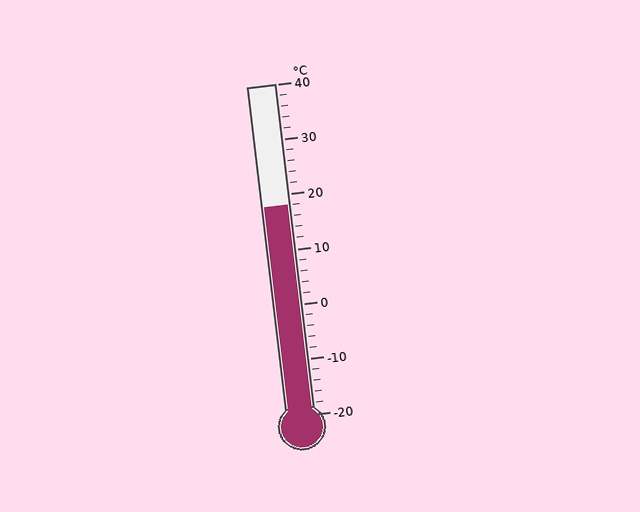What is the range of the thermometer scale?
The thermometer scale ranges from -20°C to 40°C.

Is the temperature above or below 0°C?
The temperature is above 0°C.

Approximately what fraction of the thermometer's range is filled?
The thermometer is filled to approximately 65% of its range.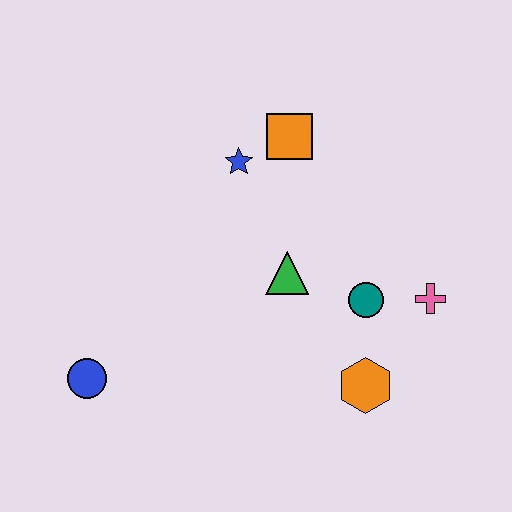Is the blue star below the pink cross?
No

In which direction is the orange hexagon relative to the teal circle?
The orange hexagon is below the teal circle.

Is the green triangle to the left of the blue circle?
No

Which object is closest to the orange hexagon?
The teal circle is closest to the orange hexagon.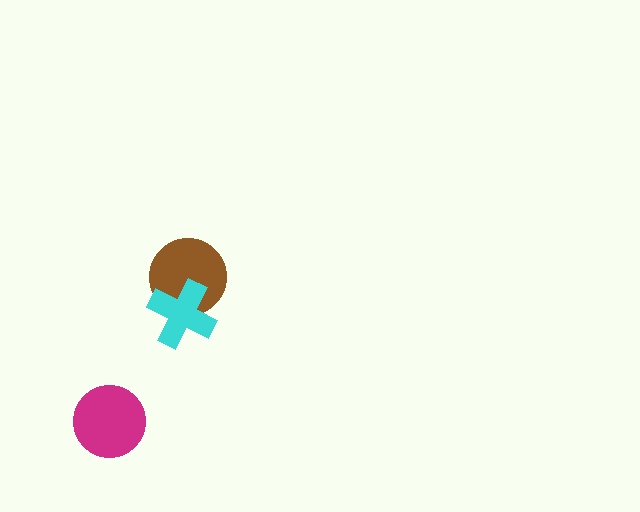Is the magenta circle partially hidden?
No, no other shape covers it.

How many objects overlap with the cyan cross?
1 object overlaps with the cyan cross.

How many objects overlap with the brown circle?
1 object overlaps with the brown circle.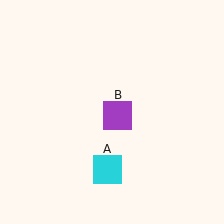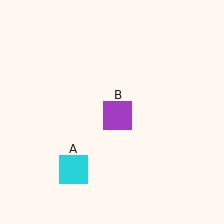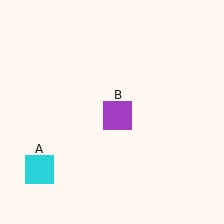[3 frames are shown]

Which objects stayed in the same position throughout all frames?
Purple square (object B) remained stationary.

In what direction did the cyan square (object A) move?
The cyan square (object A) moved left.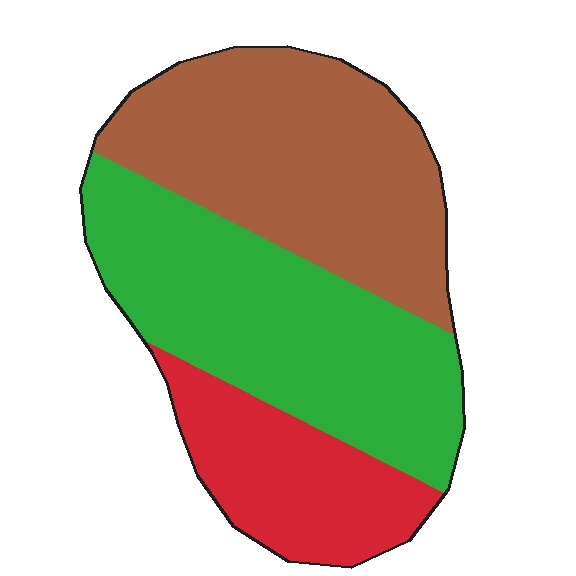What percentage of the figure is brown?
Brown covers around 40% of the figure.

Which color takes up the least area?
Red, at roughly 20%.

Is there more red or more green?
Green.